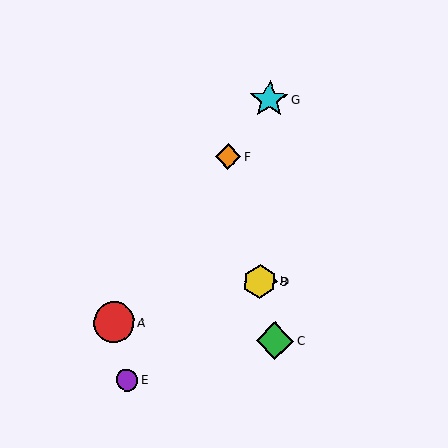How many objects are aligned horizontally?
2 objects (B, D) are aligned horizontally.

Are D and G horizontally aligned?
No, D is at y≈281 and G is at y≈99.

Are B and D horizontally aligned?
Yes, both are at y≈281.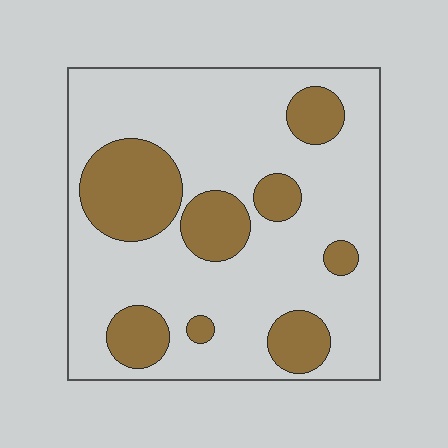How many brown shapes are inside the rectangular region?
8.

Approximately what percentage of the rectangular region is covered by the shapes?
Approximately 25%.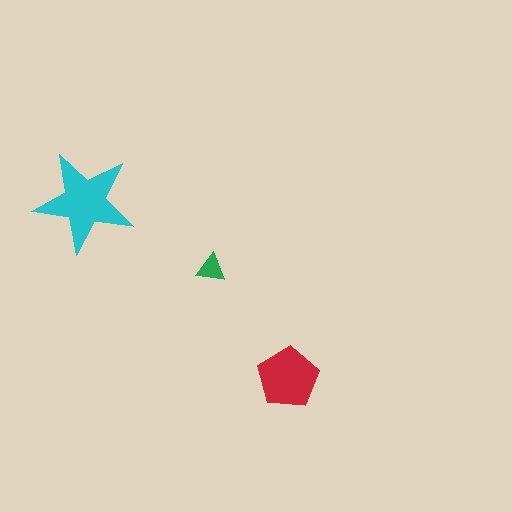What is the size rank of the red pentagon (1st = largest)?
2nd.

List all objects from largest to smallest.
The cyan star, the red pentagon, the green triangle.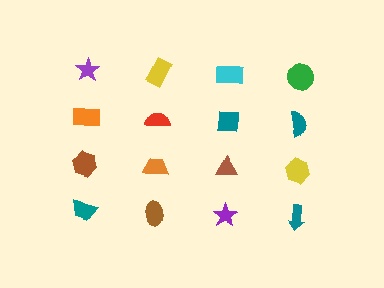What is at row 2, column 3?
A teal square.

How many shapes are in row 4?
4 shapes.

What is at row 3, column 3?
A brown triangle.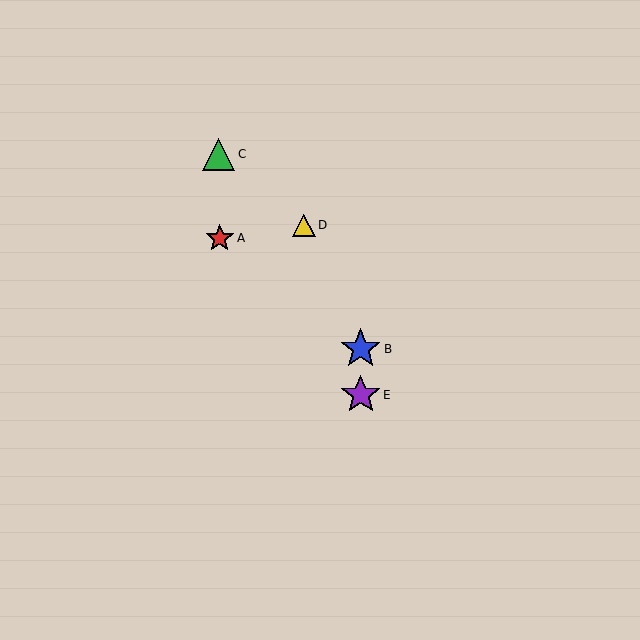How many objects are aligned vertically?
2 objects (B, E) are aligned vertically.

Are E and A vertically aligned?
No, E is at x≈361 and A is at x≈220.